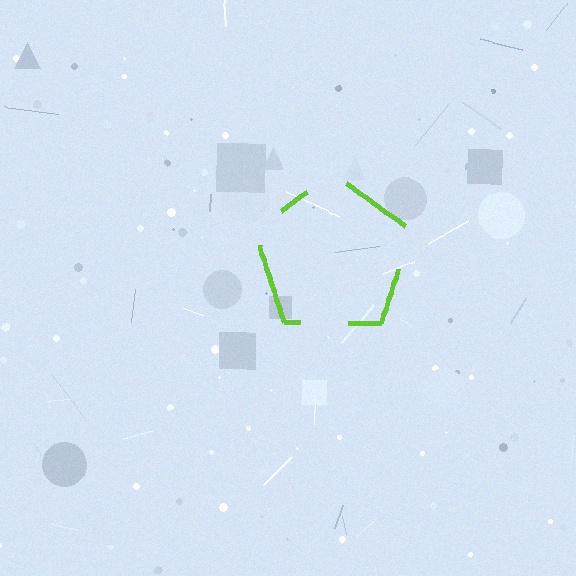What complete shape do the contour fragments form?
The contour fragments form a pentagon.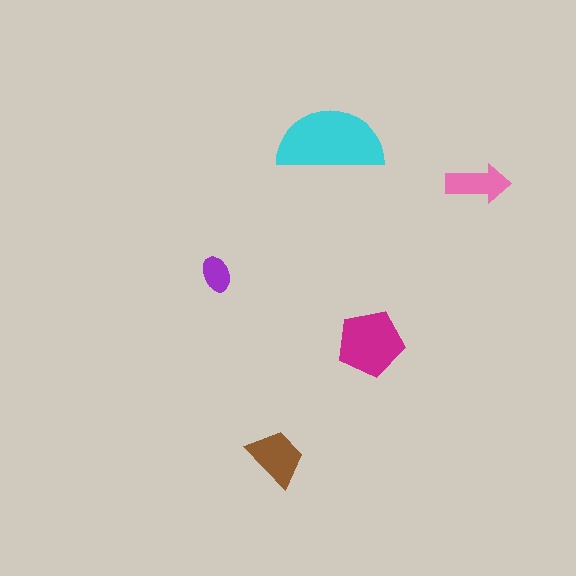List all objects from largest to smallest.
The cyan semicircle, the magenta pentagon, the brown trapezoid, the pink arrow, the purple ellipse.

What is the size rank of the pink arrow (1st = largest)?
4th.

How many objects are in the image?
There are 5 objects in the image.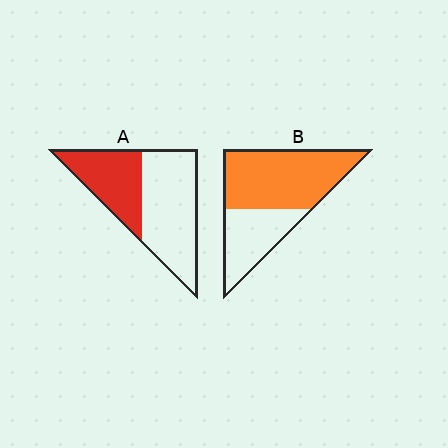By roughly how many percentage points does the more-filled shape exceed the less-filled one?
By roughly 25 percentage points (B over A).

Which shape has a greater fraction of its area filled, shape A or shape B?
Shape B.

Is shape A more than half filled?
No.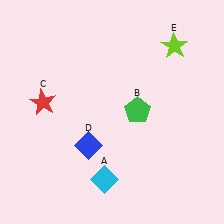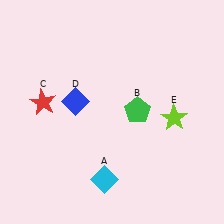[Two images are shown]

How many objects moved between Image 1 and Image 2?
2 objects moved between the two images.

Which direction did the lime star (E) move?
The lime star (E) moved down.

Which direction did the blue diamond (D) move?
The blue diamond (D) moved up.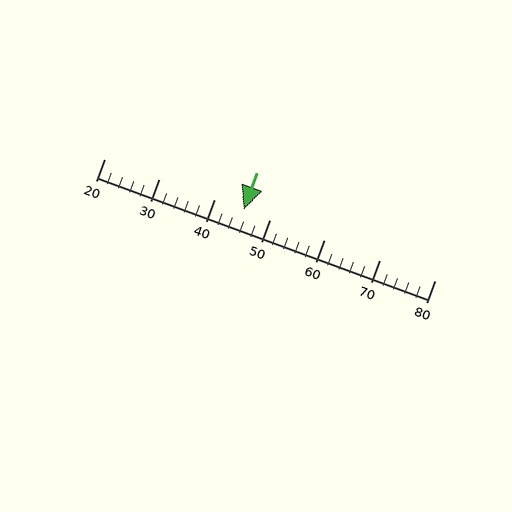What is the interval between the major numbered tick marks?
The major tick marks are spaced 10 units apart.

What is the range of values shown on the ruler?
The ruler shows values from 20 to 80.